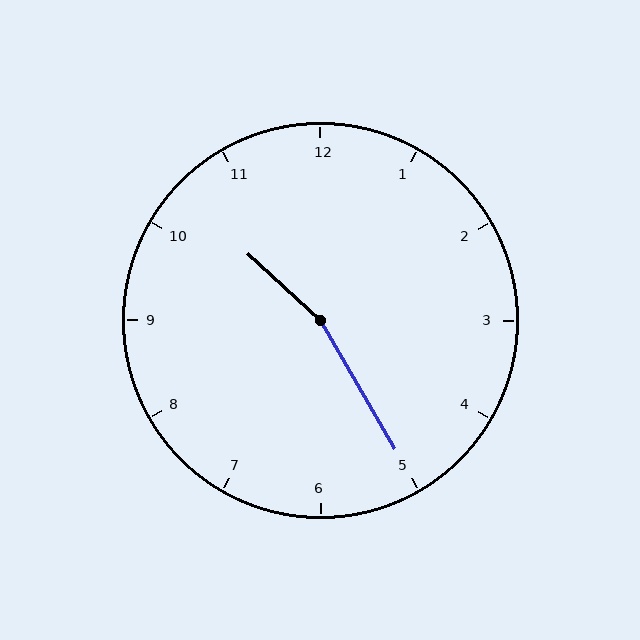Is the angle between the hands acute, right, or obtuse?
It is obtuse.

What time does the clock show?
10:25.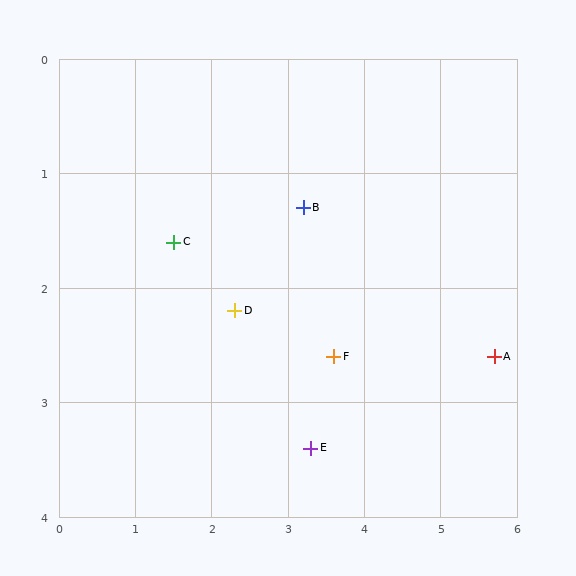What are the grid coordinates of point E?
Point E is at approximately (3.3, 3.4).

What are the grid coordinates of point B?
Point B is at approximately (3.2, 1.3).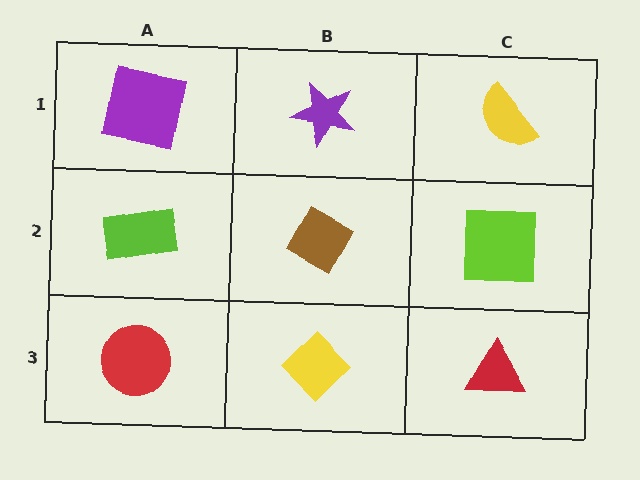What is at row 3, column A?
A red circle.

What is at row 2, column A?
A lime rectangle.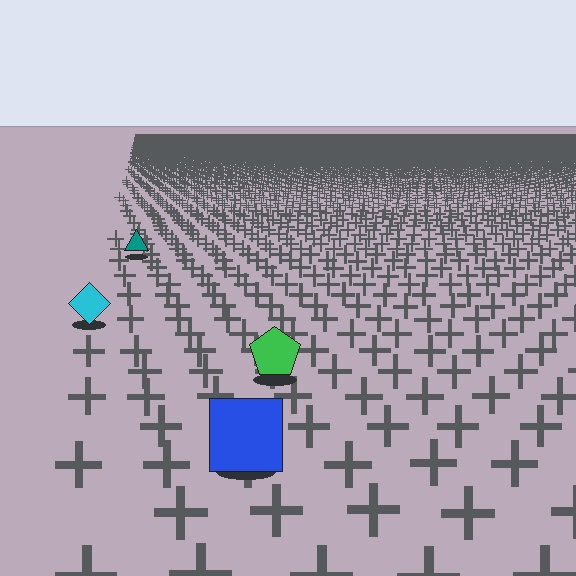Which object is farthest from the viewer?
The teal triangle is farthest from the viewer. It appears smaller and the ground texture around it is denser.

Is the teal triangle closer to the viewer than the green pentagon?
No. The green pentagon is closer — you can tell from the texture gradient: the ground texture is coarser near it.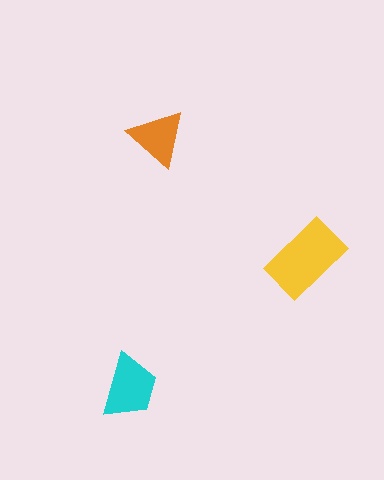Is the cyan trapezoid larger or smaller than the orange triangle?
Larger.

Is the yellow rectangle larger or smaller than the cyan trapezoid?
Larger.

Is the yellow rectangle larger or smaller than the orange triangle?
Larger.